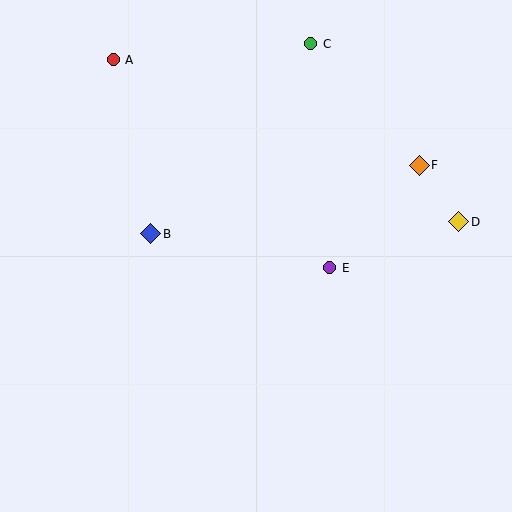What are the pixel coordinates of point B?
Point B is at (151, 234).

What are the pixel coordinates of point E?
Point E is at (330, 268).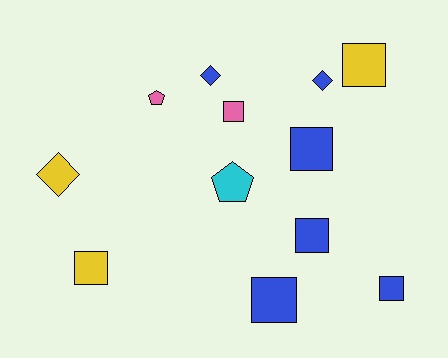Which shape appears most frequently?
Square, with 7 objects.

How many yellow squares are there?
There are 2 yellow squares.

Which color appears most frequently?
Blue, with 6 objects.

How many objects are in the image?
There are 12 objects.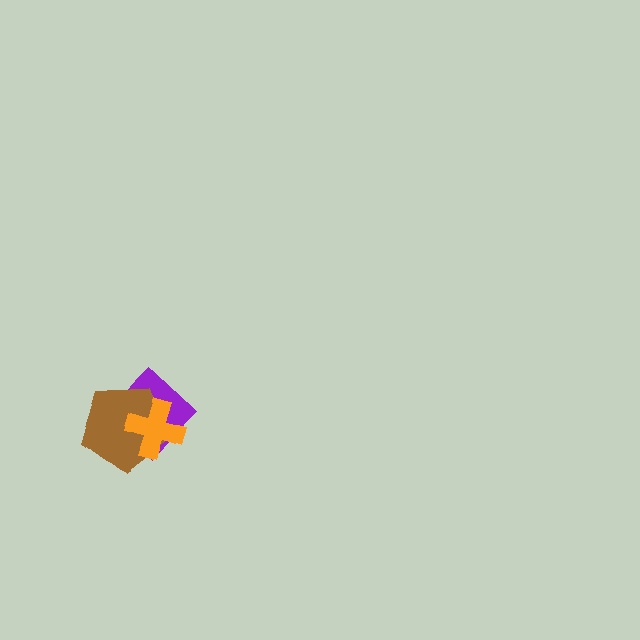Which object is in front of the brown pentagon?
The orange cross is in front of the brown pentagon.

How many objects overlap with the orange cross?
2 objects overlap with the orange cross.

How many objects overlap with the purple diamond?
2 objects overlap with the purple diamond.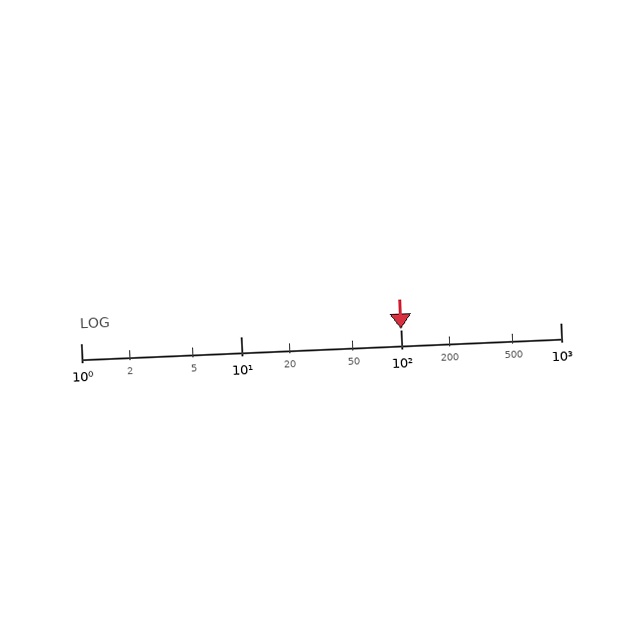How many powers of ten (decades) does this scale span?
The scale spans 3 decades, from 1 to 1000.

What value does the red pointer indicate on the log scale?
The pointer indicates approximately 100.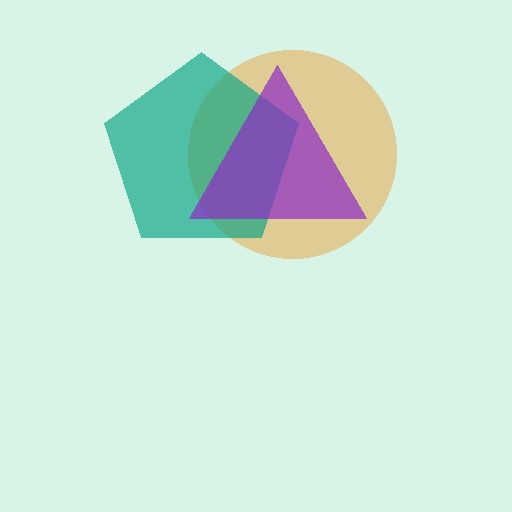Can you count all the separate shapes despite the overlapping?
Yes, there are 3 separate shapes.